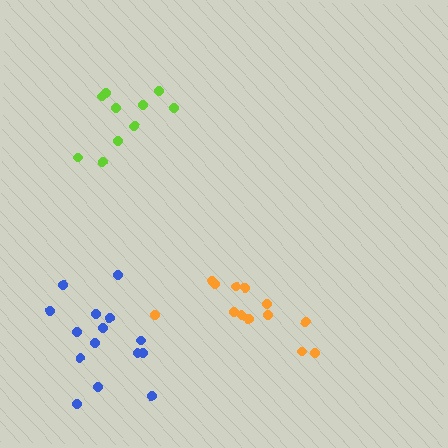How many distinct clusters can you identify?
There are 3 distinct clusters.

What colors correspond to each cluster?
The clusters are colored: lime, orange, blue.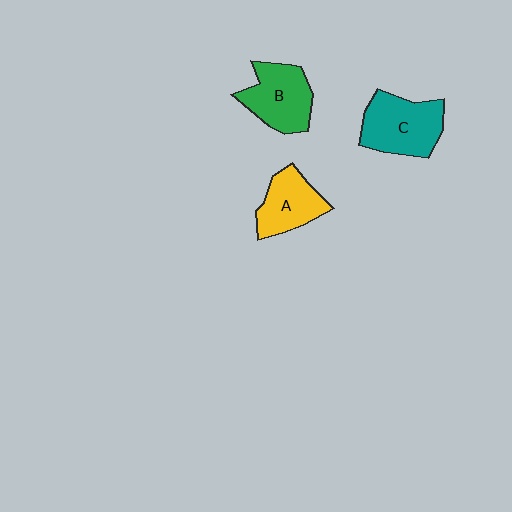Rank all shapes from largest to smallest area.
From largest to smallest: C (teal), B (green), A (yellow).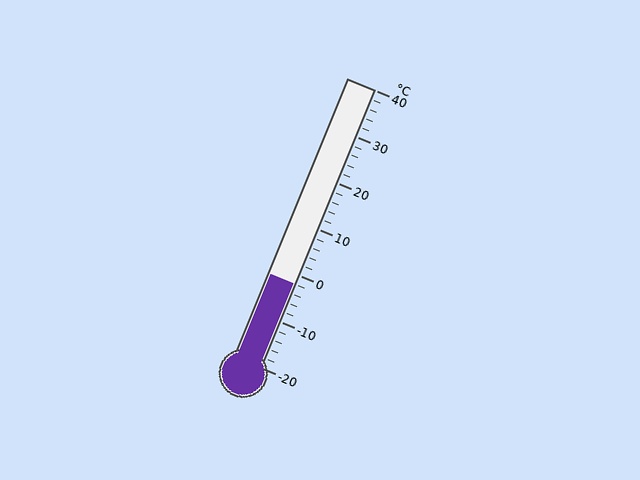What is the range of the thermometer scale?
The thermometer scale ranges from -20°C to 40°C.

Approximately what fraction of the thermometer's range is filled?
The thermometer is filled to approximately 30% of its range.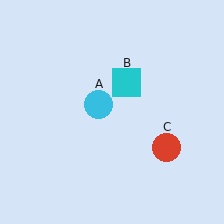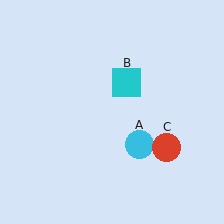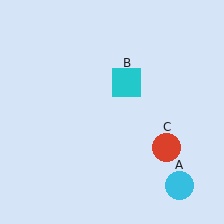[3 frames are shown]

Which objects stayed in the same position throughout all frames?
Cyan square (object B) and red circle (object C) remained stationary.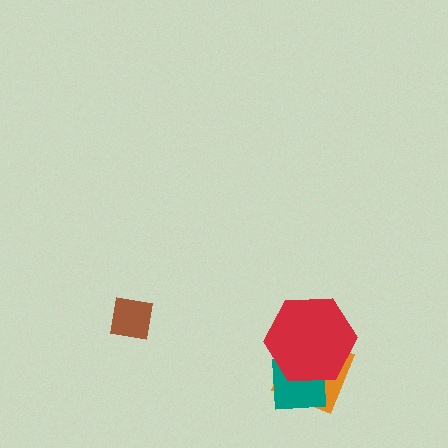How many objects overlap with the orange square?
2 objects overlap with the orange square.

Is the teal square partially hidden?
Yes, it is partially covered by another shape.